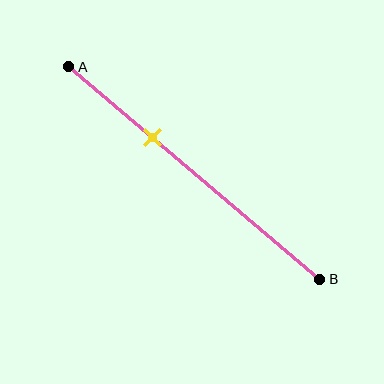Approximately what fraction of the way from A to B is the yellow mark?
The yellow mark is approximately 35% of the way from A to B.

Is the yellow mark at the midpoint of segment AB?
No, the mark is at about 35% from A, not at the 50% midpoint.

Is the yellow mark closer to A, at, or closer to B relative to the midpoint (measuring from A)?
The yellow mark is closer to point A than the midpoint of segment AB.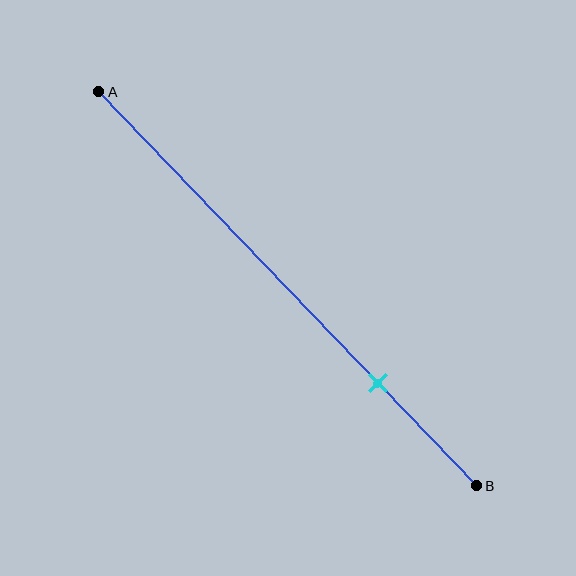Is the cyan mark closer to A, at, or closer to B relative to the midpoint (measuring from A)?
The cyan mark is closer to point B than the midpoint of segment AB.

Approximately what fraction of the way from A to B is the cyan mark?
The cyan mark is approximately 75% of the way from A to B.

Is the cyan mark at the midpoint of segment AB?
No, the mark is at about 75% from A, not at the 50% midpoint.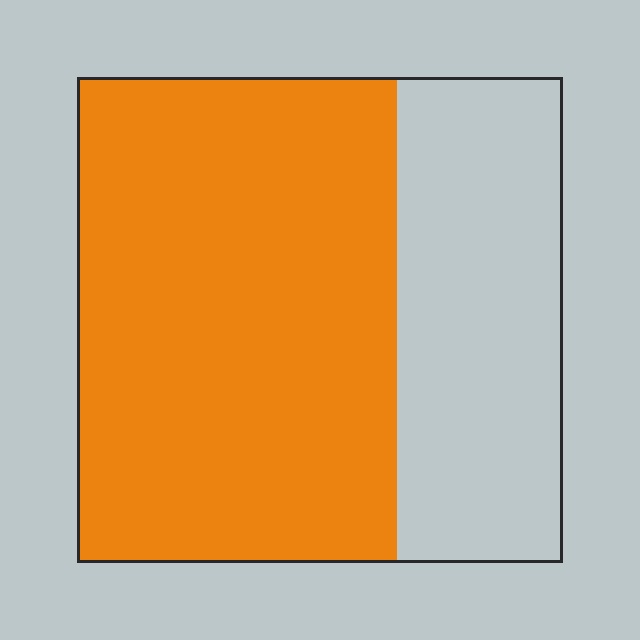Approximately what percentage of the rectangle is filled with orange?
Approximately 65%.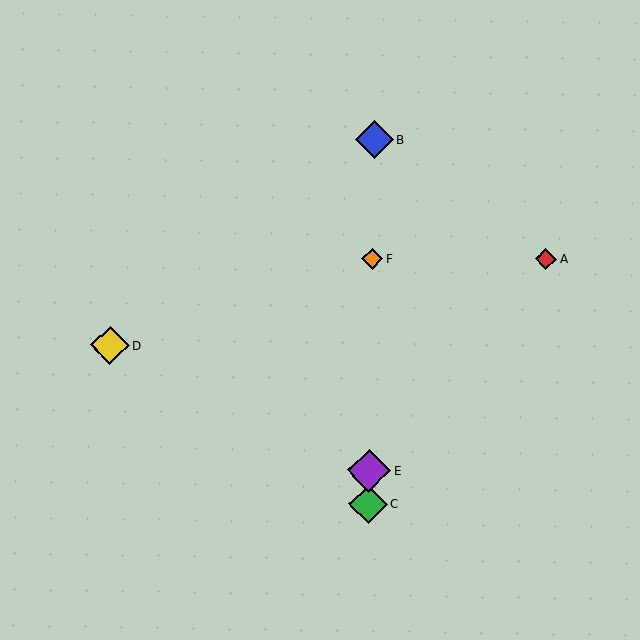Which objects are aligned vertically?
Objects B, C, E, F are aligned vertically.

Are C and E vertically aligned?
Yes, both are at x≈368.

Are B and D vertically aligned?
No, B is at x≈374 and D is at x≈110.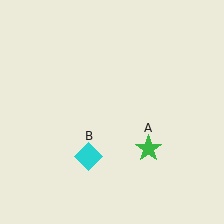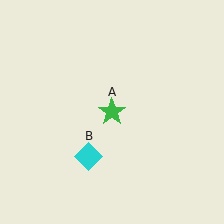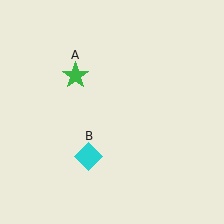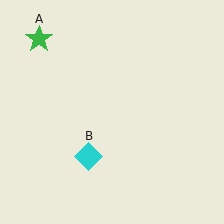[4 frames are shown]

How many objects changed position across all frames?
1 object changed position: green star (object A).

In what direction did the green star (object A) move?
The green star (object A) moved up and to the left.